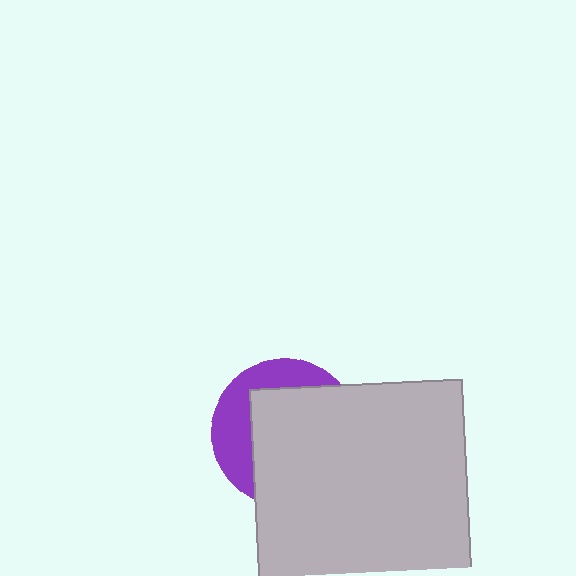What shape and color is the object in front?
The object in front is a light gray square.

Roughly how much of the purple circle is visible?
A small part of it is visible (roughly 34%).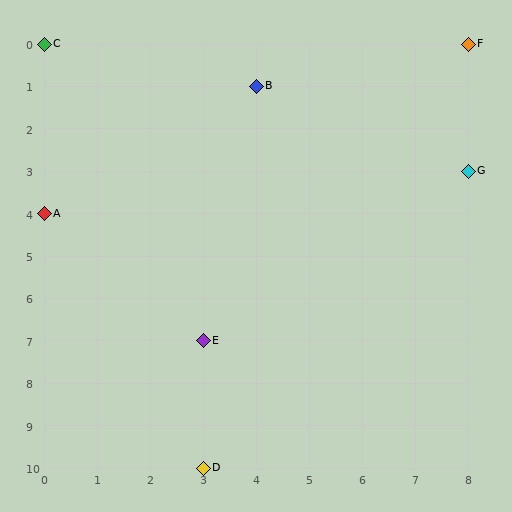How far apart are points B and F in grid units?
Points B and F are 4 columns and 1 row apart (about 4.1 grid units diagonally).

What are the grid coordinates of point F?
Point F is at grid coordinates (8, 0).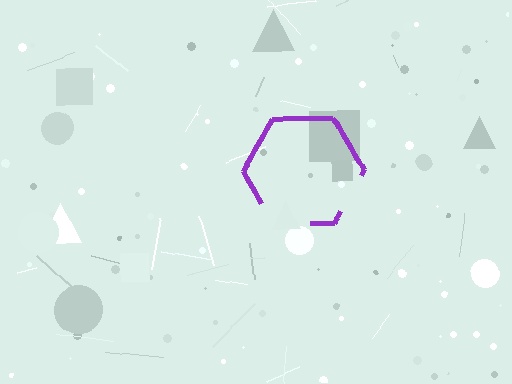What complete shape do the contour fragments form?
The contour fragments form a hexagon.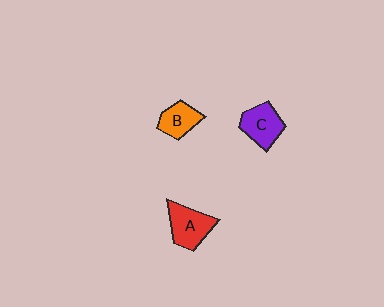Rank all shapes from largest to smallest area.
From largest to smallest: A (red), C (purple), B (orange).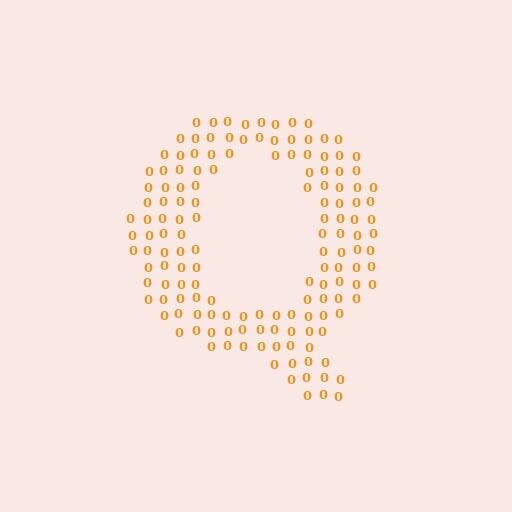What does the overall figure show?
The overall figure shows the letter Q.